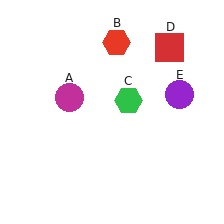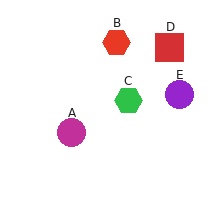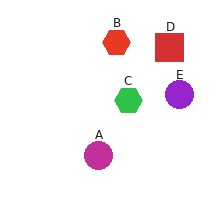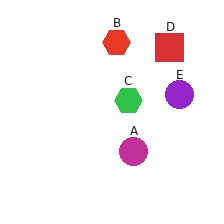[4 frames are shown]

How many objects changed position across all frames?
1 object changed position: magenta circle (object A).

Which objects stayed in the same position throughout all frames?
Red hexagon (object B) and green hexagon (object C) and red square (object D) and purple circle (object E) remained stationary.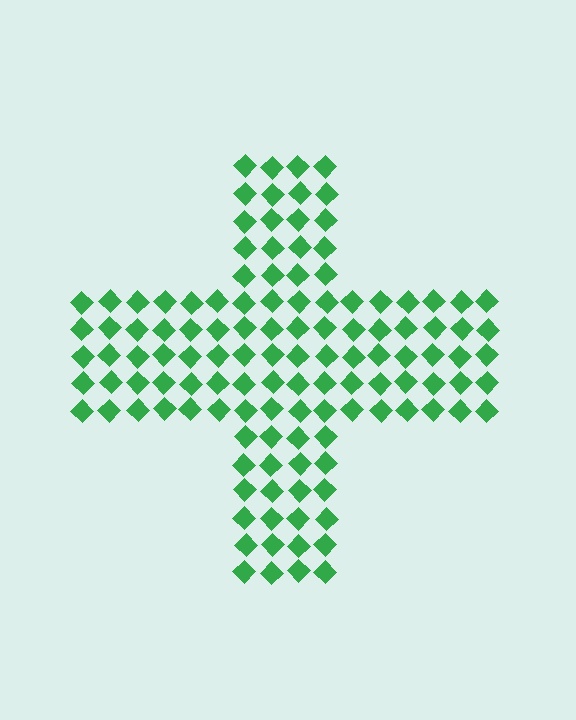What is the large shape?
The large shape is a cross.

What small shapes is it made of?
It is made of small diamonds.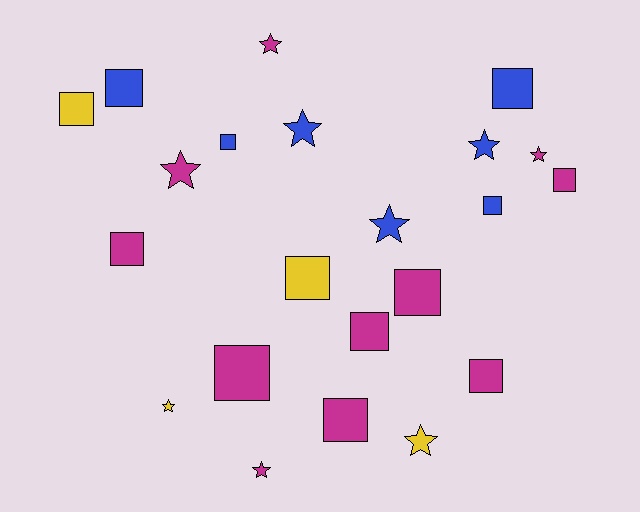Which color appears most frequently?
Magenta, with 11 objects.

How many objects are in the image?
There are 22 objects.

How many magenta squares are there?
There are 7 magenta squares.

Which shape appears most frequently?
Square, with 13 objects.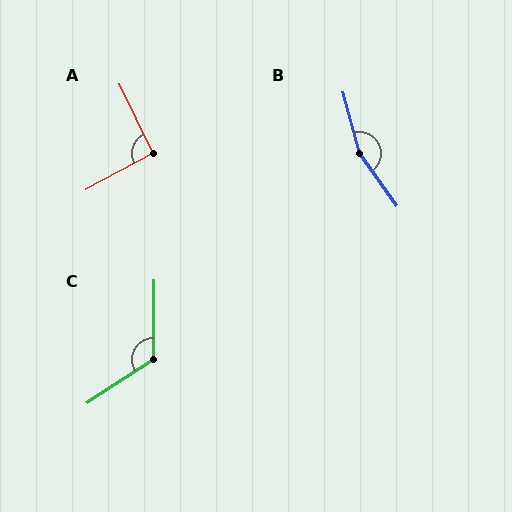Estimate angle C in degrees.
Approximately 123 degrees.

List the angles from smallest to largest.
A (93°), C (123°), B (160°).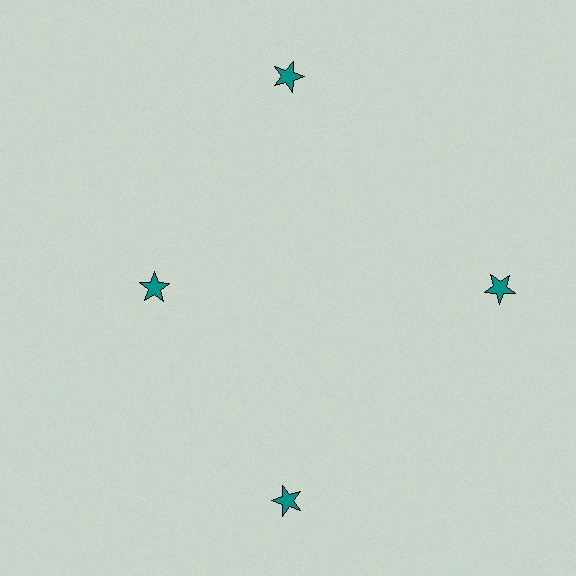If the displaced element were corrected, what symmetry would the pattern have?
It would have 4-fold rotational symmetry — the pattern would map onto itself every 90 degrees.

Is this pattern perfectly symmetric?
No. The 4 teal stars are arranged in a ring, but one element near the 9 o'clock position is pulled inward toward the center, breaking the 4-fold rotational symmetry.